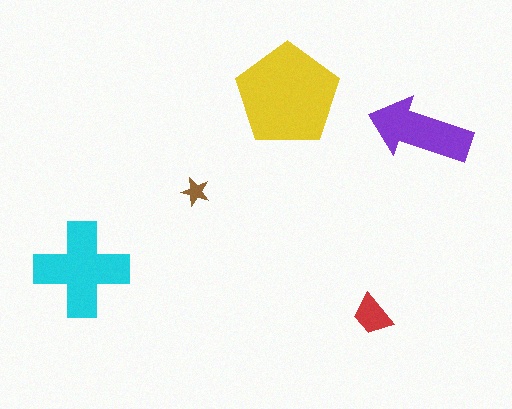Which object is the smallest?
The brown star.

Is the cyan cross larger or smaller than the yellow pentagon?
Smaller.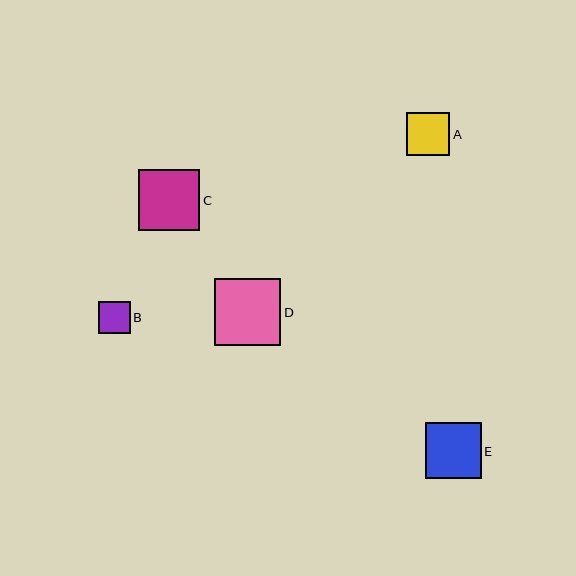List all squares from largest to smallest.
From largest to smallest: D, C, E, A, B.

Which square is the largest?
Square D is the largest with a size of approximately 67 pixels.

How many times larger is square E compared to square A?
Square E is approximately 1.3 times the size of square A.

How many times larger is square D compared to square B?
Square D is approximately 2.1 times the size of square B.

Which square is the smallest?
Square B is the smallest with a size of approximately 32 pixels.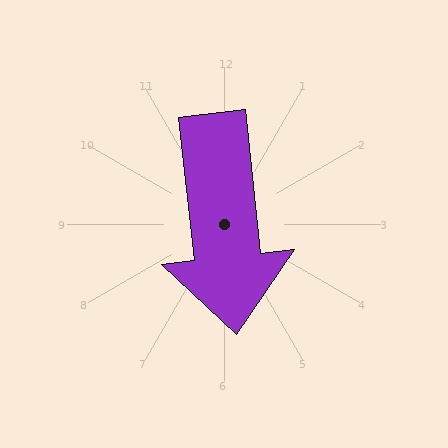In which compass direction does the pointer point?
South.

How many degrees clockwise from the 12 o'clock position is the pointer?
Approximately 174 degrees.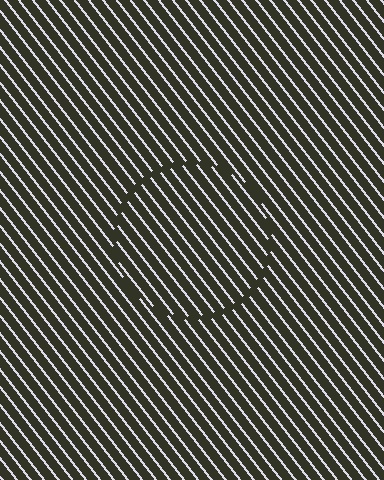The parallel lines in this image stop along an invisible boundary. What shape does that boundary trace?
An illusory circle. The interior of the shape contains the same grating, shifted by half a period — the contour is defined by the phase discontinuity where line-ends from the inner and outer gratings abut.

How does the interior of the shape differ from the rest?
The interior of the shape contains the same grating, shifted by half a period — the contour is defined by the phase discontinuity where line-ends from the inner and outer gratings abut.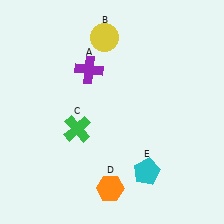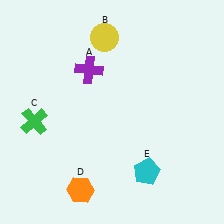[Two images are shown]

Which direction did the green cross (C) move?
The green cross (C) moved left.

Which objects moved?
The objects that moved are: the green cross (C), the orange hexagon (D).